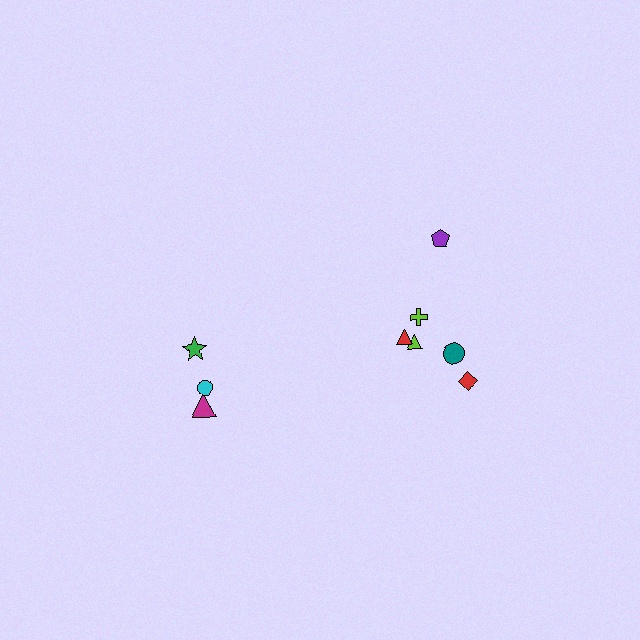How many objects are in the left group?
There are 3 objects.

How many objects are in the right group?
There are 6 objects.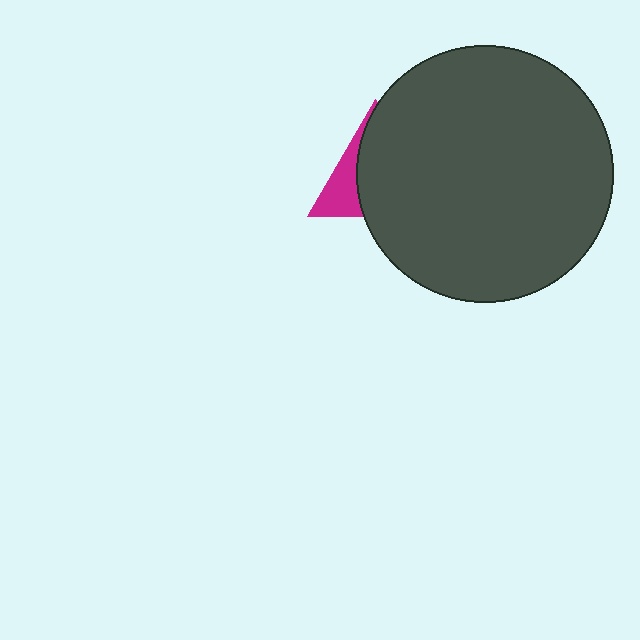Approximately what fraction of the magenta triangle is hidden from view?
Roughly 70% of the magenta triangle is hidden behind the dark gray circle.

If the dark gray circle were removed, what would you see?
You would see the complete magenta triangle.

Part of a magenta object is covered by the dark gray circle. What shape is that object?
It is a triangle.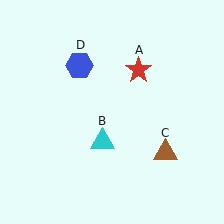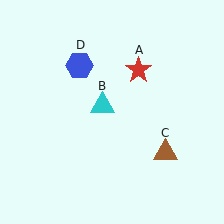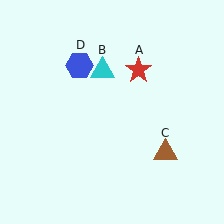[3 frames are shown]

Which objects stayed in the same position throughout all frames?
Red star (object A) and brown triangle (object C) and blue hexagon (object D) remained stationary.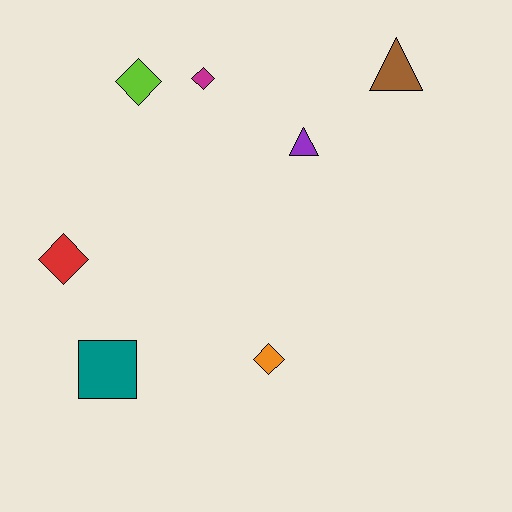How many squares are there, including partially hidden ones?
There is 1 square.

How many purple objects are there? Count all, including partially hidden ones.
There is 1 purple object.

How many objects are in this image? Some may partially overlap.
There are 7 objects.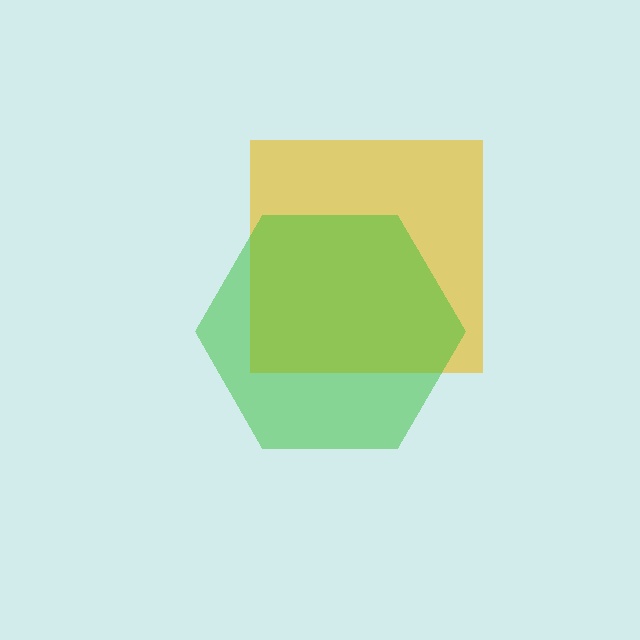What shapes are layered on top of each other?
The layered shapes are: a yellow square, a green hexagon.